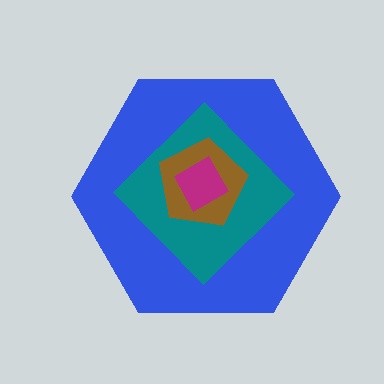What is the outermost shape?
The blue hexagon.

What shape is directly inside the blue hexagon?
The teal diamond.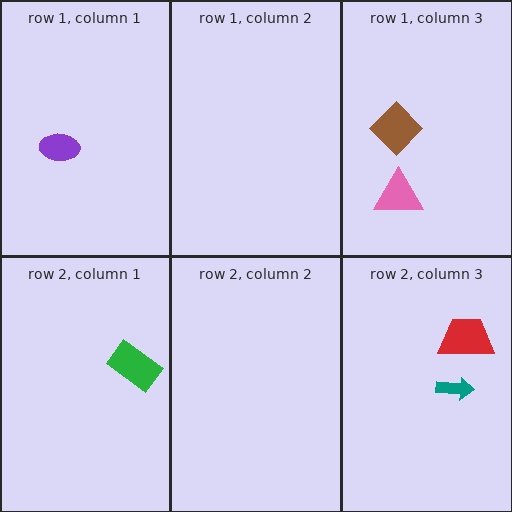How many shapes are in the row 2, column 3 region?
2.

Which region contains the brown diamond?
The row 1, column 3 region.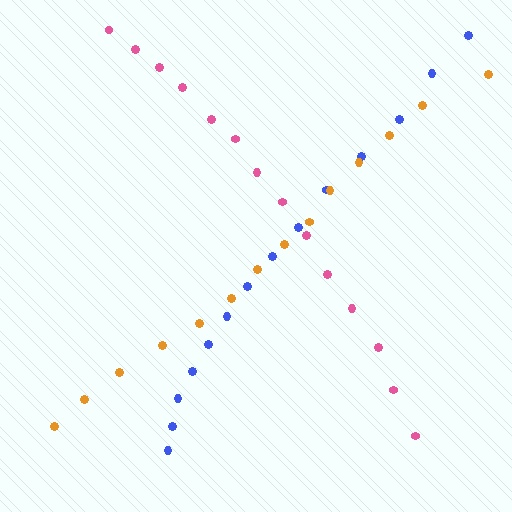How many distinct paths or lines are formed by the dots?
There are 3 distinct paths.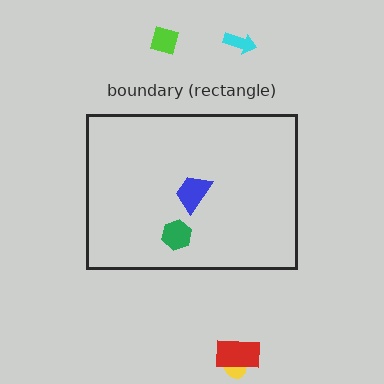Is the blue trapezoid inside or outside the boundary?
Inside.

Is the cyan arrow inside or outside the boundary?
Outside.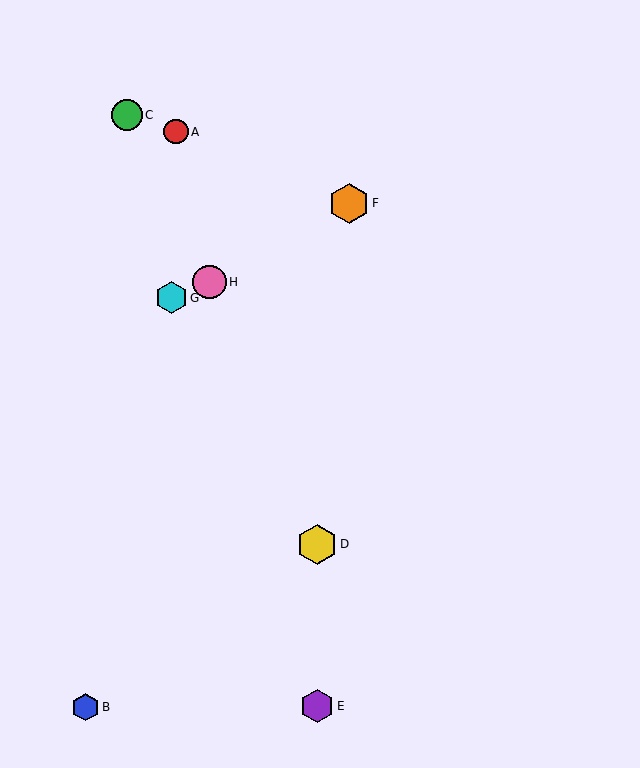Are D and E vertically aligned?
Yes, both are at x≈317.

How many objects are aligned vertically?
2 objects (D, E) are aligned vertically.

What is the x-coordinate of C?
Object C is at x≈127.